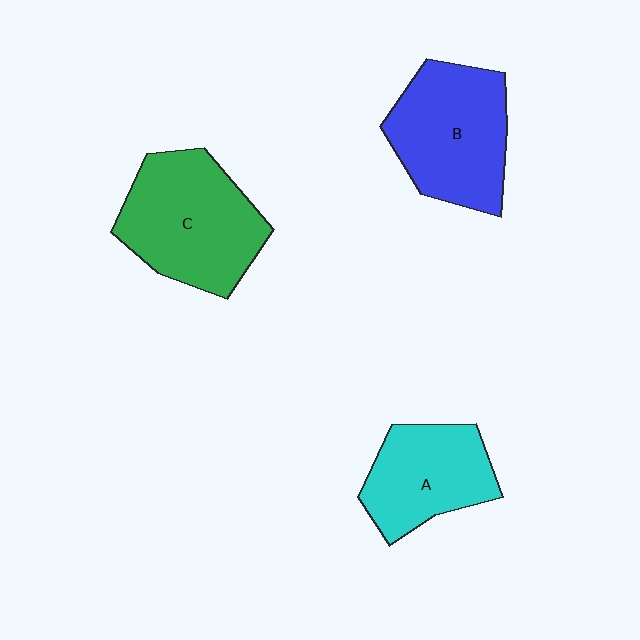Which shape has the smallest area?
Shape A (cyan).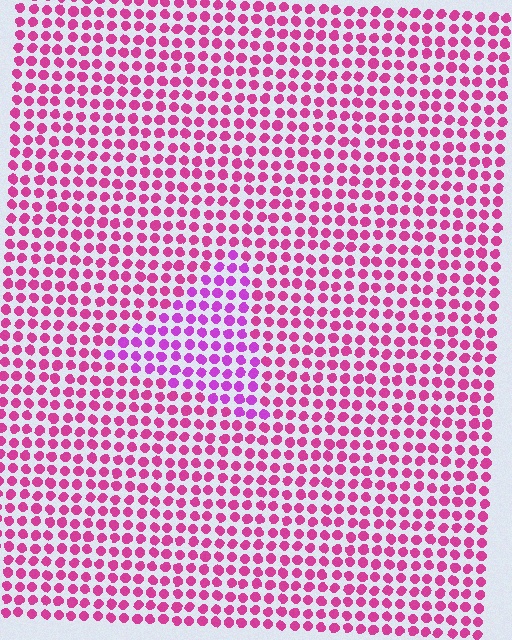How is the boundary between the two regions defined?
The boundary is defined purely by a slight shift in hue (about 29 degrees). Spacing, size, and orientation are identical on both sides.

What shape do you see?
I see a triangle.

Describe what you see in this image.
The image is filled with small magenta elements in a uniform arrangement. A triangle-shaped region is visible where the elements are tinted to a slightly different hue, forming a subtle color boundary.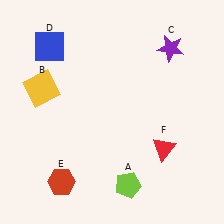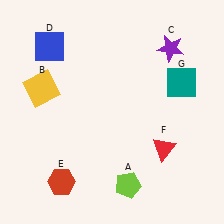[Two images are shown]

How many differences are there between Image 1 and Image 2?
There is 1 difference between the two images.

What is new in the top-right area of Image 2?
A teal square (G) was added in the top-right area of Image 2.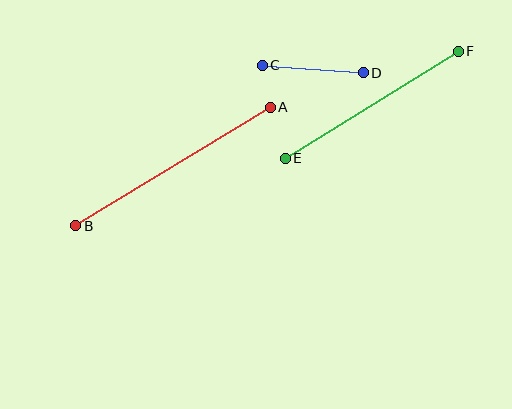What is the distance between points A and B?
The distance is approximately 228 pixels.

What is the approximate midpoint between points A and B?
The midpoint is at approximately (173, 166) pixels.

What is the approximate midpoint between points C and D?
The midpoint is at approximately (313, 69) pixels.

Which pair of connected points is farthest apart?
Points A and B are farthest apart.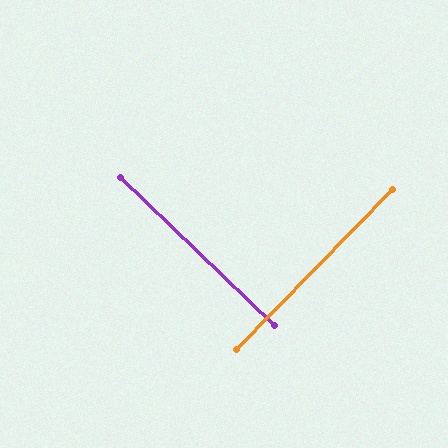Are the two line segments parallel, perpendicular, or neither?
Perpendicular — they meet at approximately 90°.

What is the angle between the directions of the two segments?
Approximately 90 degrees.